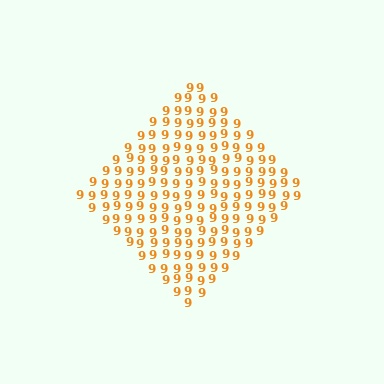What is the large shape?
The large shape is a diamond.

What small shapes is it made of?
It is made of small digit 9's.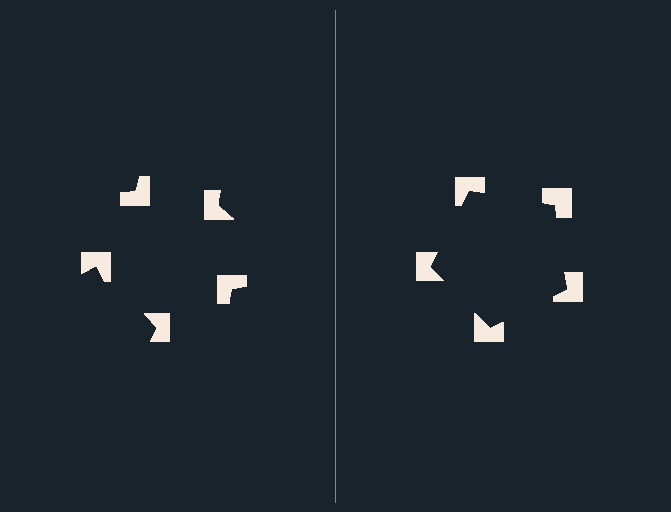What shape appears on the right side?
An illusory pentagon.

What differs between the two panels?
The notched squares are positioned identically on both sides; only the wedge orientations differ. On the right they align to a pentagon; on the left they are misaligned.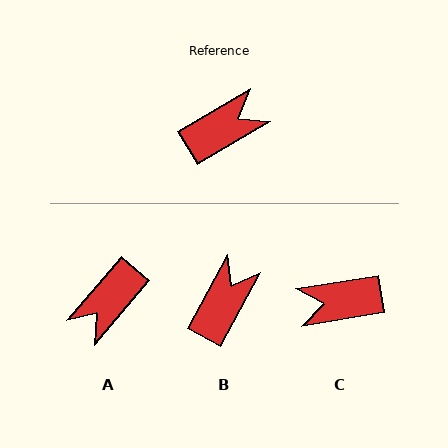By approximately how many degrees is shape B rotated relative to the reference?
Approximately 32 degrees counter-clockwise.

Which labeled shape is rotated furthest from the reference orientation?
A, about 161 degrees away.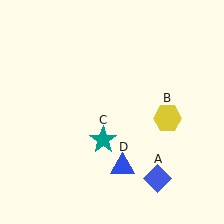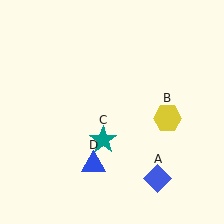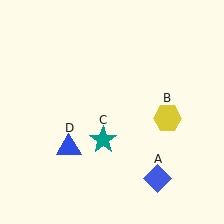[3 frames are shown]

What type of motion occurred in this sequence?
The blue triangle (object D) rotated clockwise around the center of the scene.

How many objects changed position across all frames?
1 object changed position: blue triangle (object D).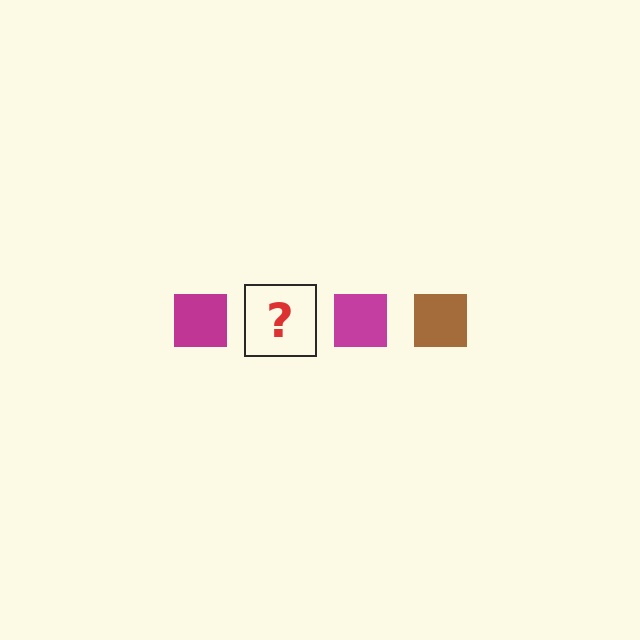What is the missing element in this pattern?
The missing element is a brown square.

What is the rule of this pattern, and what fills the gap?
The rule is that the pattern cycles through magenta, brown squares. The gap should be filled with a brown square.